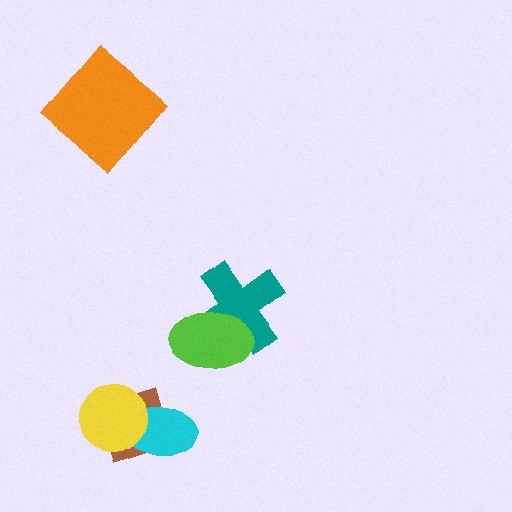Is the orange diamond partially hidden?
No, no other shape covers it.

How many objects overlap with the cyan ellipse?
2 objects overlap with the cyan ellipse.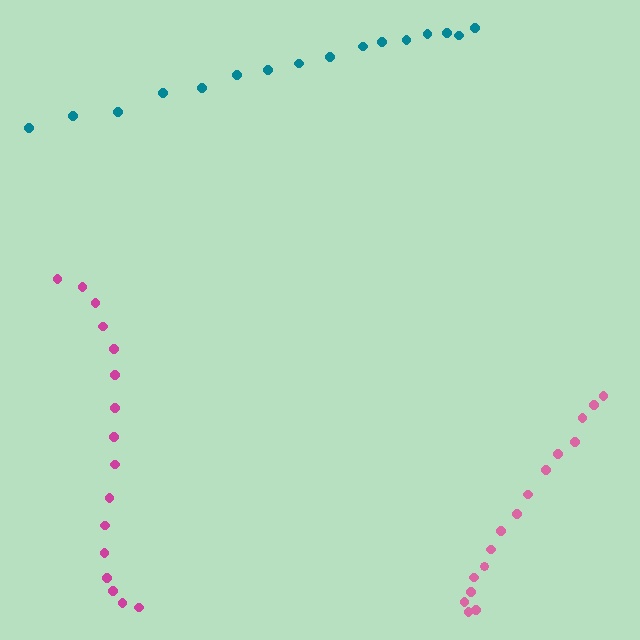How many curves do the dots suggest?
There are 3 distinct paths.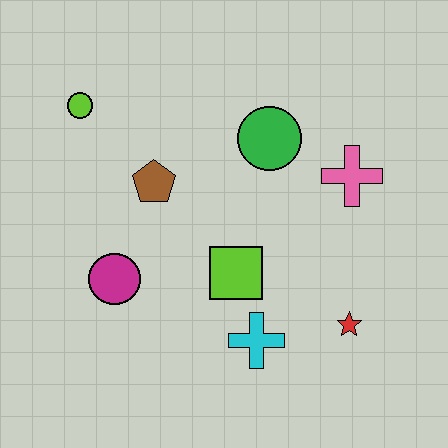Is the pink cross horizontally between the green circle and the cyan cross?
No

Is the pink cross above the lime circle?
No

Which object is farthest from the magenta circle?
The pink cross is farthest from the magenta circle.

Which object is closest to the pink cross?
The green circle is closest to the pink cross.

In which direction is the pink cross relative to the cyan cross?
The pink cross is above the cyan cross.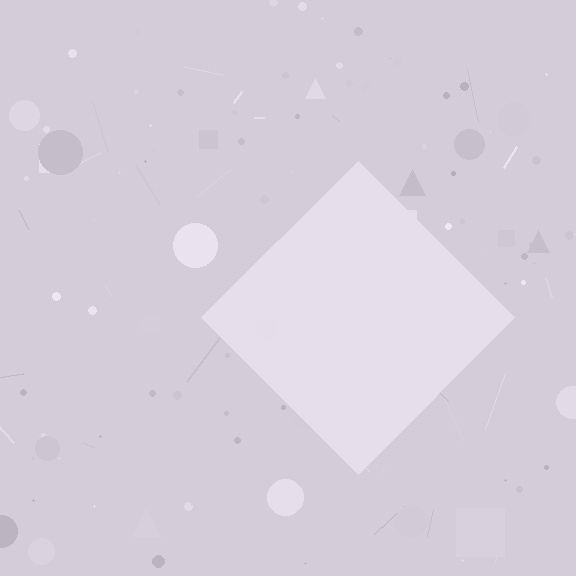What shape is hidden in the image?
A diamond is hidden in the image.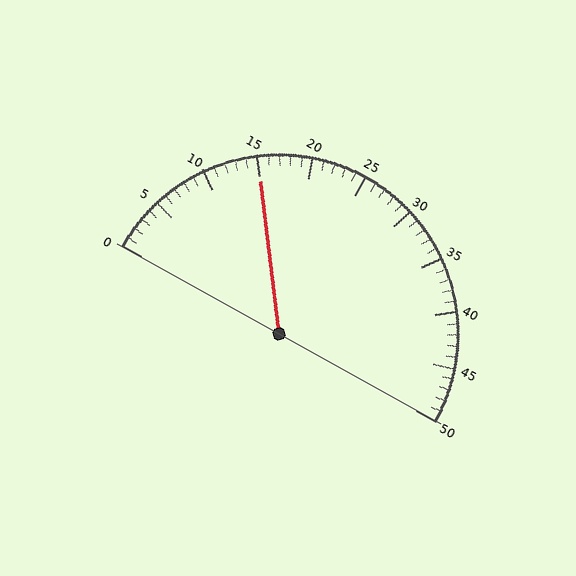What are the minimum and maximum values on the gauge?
The gauge ranges from 0 to 50.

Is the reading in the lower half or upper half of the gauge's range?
The reading is in the lower half of the range (0 to 50).